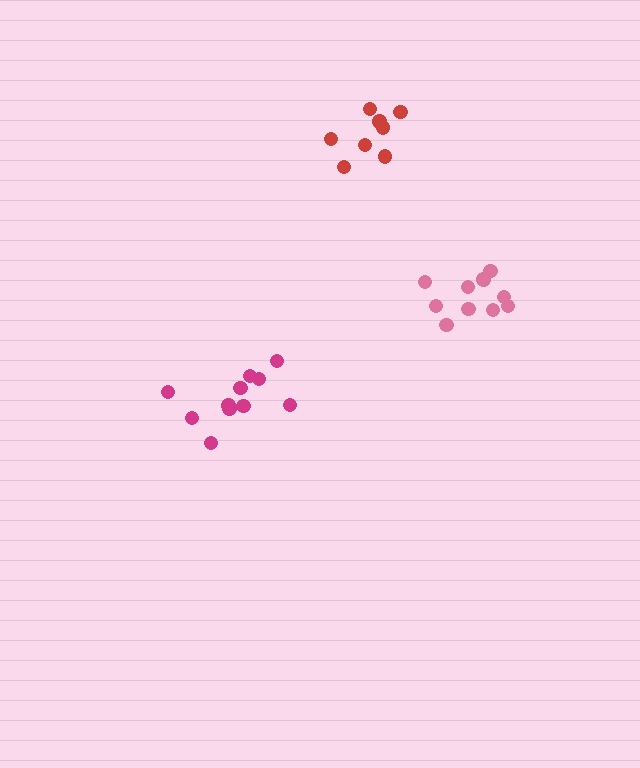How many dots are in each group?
Group 1: 10 dots, Group 2: 11 dots, Group 3: 8 dots (29 total).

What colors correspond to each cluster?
The clusters are colored: pink, magenta, red.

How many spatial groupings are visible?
There are 3 spatial groupings.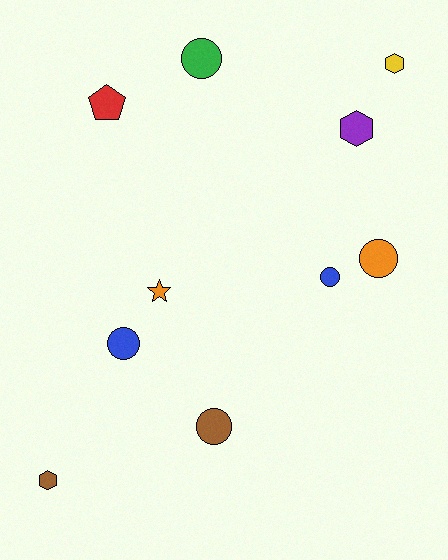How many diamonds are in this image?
There are no diamonds.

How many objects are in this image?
There are 10 objects.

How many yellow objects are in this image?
There is 1 yellow object.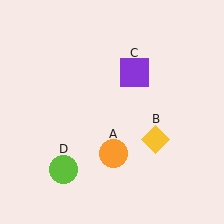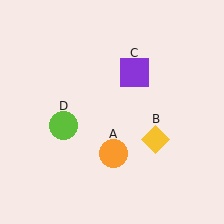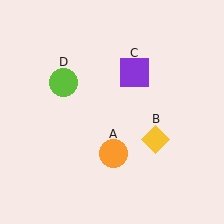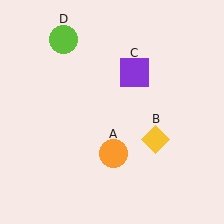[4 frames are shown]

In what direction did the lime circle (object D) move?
The lime circle (object D) moved up.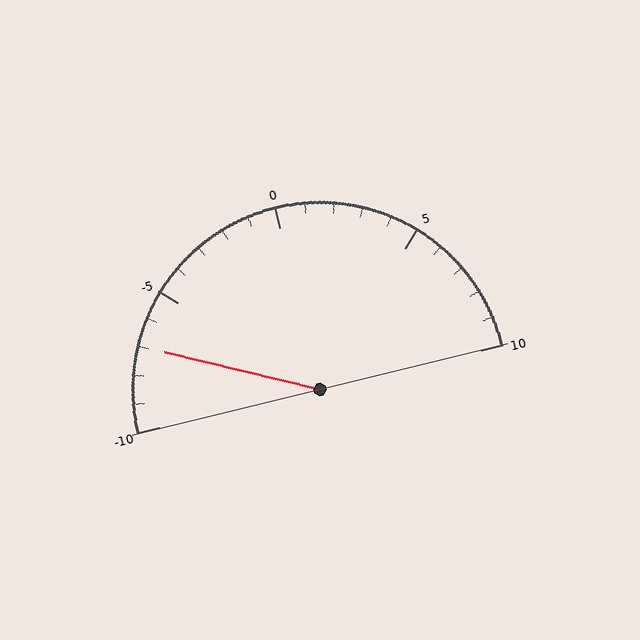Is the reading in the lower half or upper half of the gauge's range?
The reading is in the lower half of the range (-10 to 10).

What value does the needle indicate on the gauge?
The needle indicates approximately -7.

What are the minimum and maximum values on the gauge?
The gauge ranges from -10 to 10.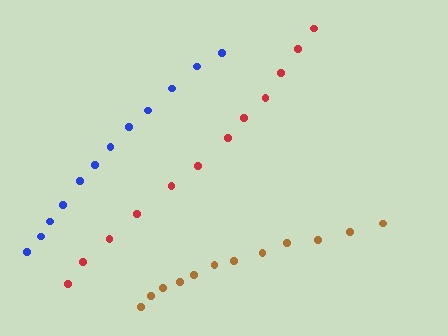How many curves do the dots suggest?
There are 3 distinct paths.